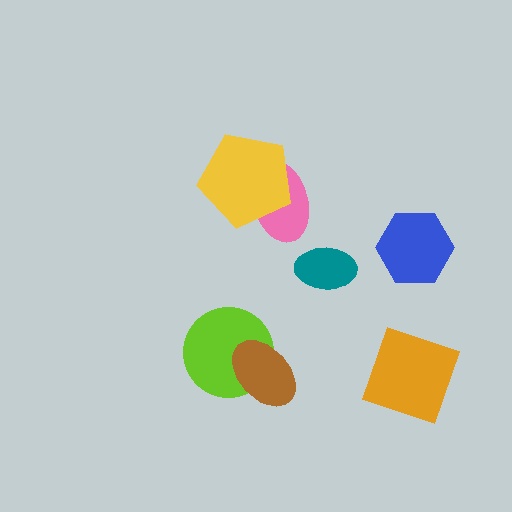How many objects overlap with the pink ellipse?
1 object overlaps with the pink ellipse.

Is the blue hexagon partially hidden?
No, no other shape covers it.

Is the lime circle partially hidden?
Yes, it is partially covered by another shape.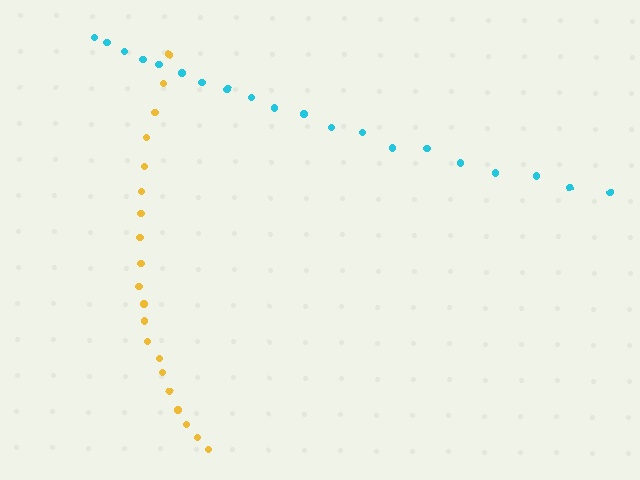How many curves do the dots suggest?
There are 2 distinct paths.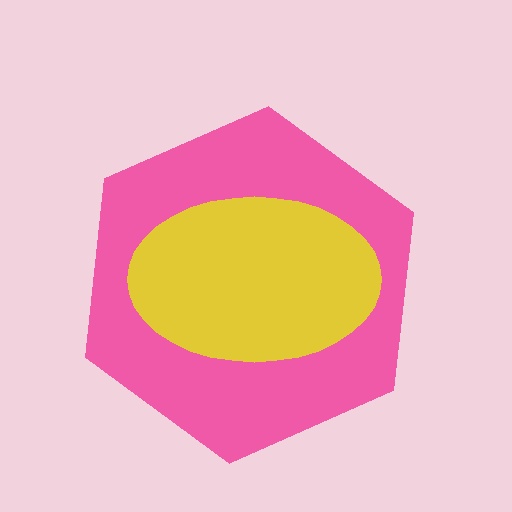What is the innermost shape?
The yellow ellipse.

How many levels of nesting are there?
2.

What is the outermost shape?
The pink hexagon.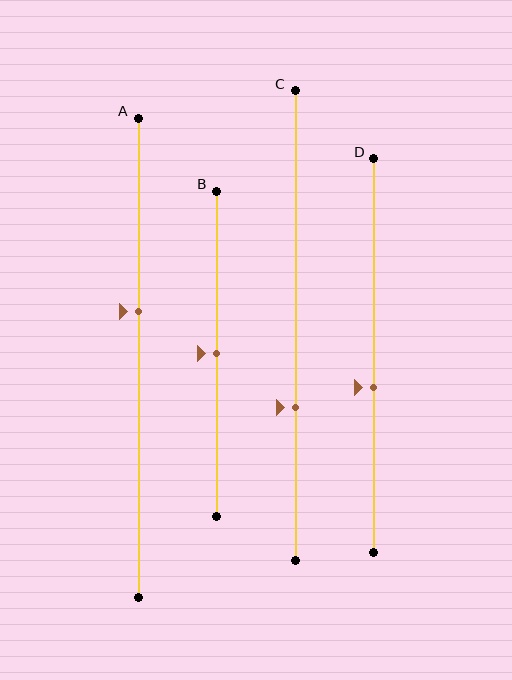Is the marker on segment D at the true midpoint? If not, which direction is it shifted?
No, the marker on segment D is shifted downward by about 8% of the segment length.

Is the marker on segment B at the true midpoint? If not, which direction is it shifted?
Yes, the marker on segment B is at the true midpoint.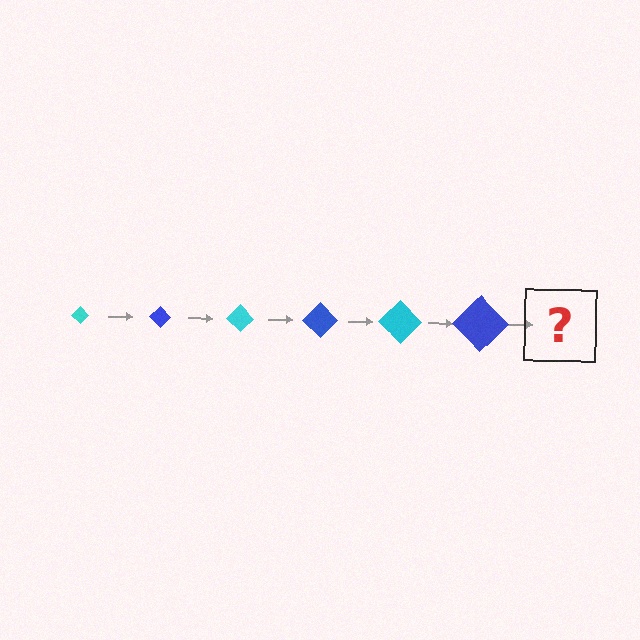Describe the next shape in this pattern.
It should be a cyan diamond, larger than the previous one.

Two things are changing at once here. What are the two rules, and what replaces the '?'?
The two rules are that the diamond grows larger each step and the color cycles through cyan and blue. The '?' should be a cyan diamond, larger than the previous one.